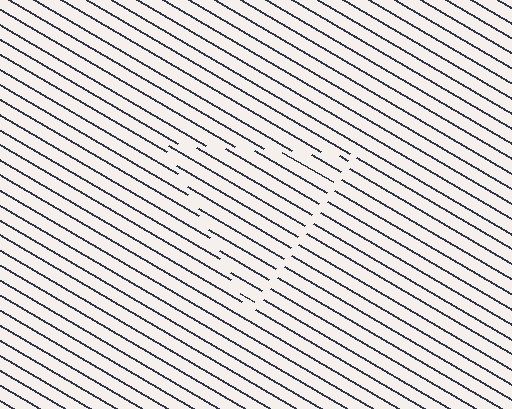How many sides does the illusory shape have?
3 sides — the line-ends trace a triangle.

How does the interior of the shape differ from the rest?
The interior of the shape contains the same grating, shifted by half a period — the contour is defined by the phase discontinuity where line-ends from the inner and outer gratings abut.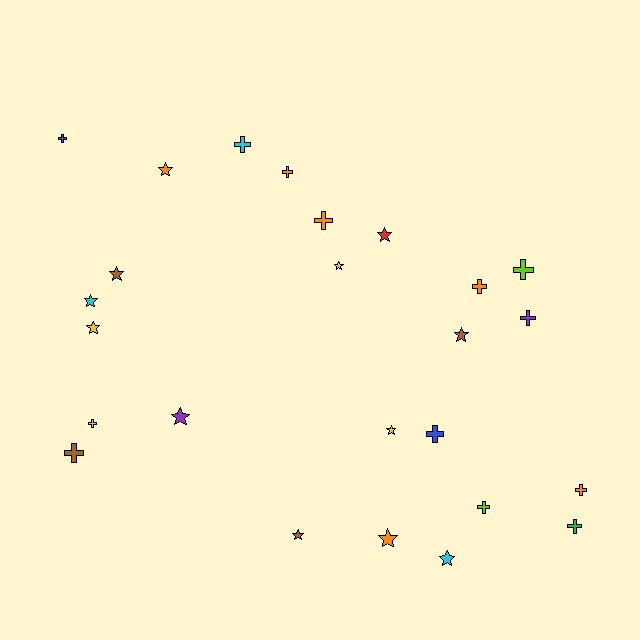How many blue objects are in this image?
There are 2 blue objects.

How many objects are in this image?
There are 25 objects.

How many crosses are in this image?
There are 13 crosses.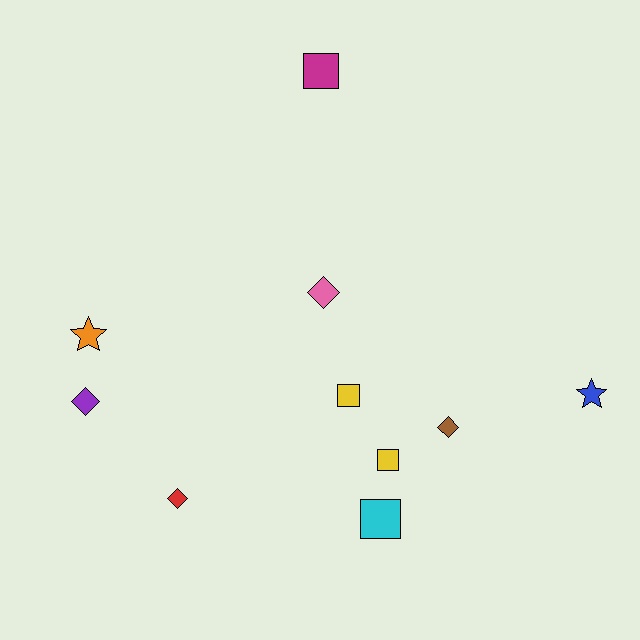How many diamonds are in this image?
There are 4 diamonds.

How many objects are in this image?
There are 10 objects.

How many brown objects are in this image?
There is 1 brown object.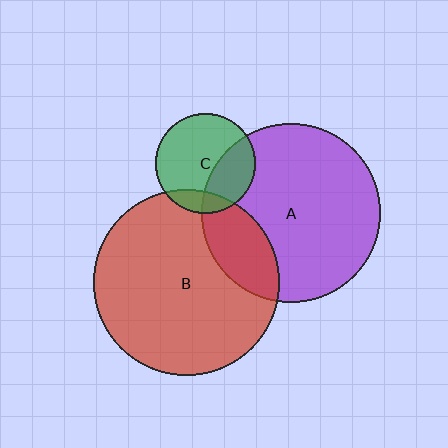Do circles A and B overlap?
Yes.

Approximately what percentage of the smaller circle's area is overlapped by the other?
Approximately 20%.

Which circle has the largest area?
Circle B (red).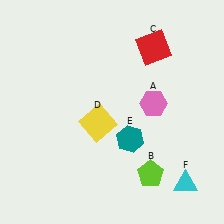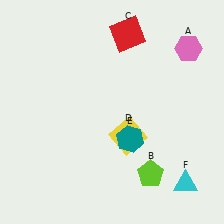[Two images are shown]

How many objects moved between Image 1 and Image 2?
3 objects moved between the two images.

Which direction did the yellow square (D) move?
The yellow square (D) moved right.